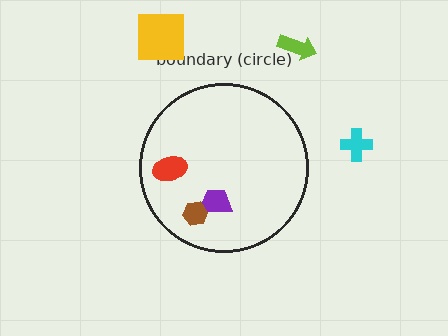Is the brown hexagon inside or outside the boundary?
Inside.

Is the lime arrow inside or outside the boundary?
Outside.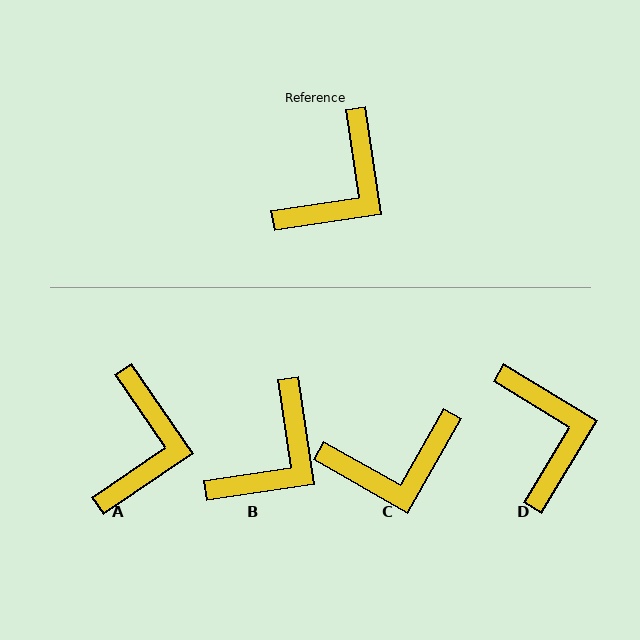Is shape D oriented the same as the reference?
No, it is off by about 51 degrees.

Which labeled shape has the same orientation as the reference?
B.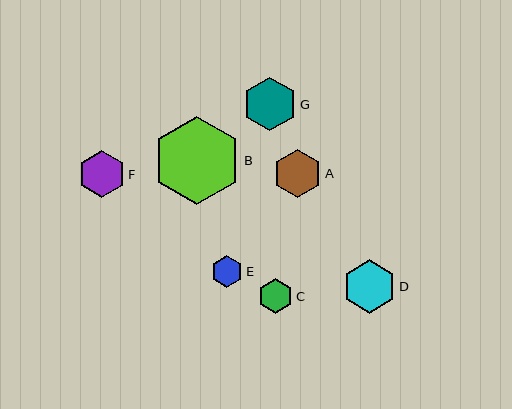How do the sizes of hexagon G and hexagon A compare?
Hexagon G and hexagon A are approximately the same size.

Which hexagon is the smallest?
Hexagon E is the smallest with a size of approximately 32 pixels.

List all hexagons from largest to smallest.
From largest to smallest: B, G, D, A, F, C, E.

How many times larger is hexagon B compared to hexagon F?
Hexagon B is approximately 1.9 times the size of hexagon F.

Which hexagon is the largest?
Hexagon B is the largest with a size of approximately 89 pixels.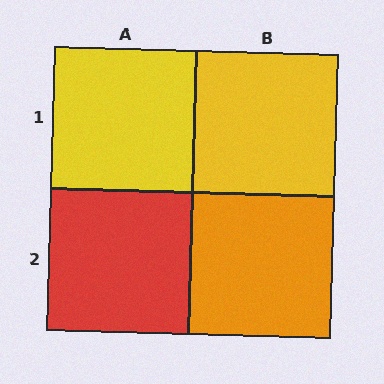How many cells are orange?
1 cell is orange.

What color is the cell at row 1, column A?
Yellow.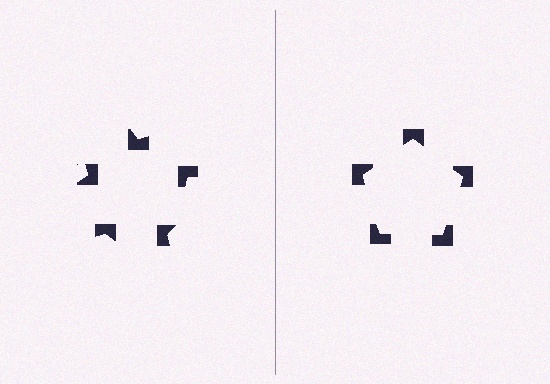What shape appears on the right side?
An illusory pentagon.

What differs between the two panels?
The notched squares are positioned identically on both sides; only the wedge orientations differ. On the right they align to a pentagon; on the left they are misaligned.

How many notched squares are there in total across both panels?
10 — 5 on each side.